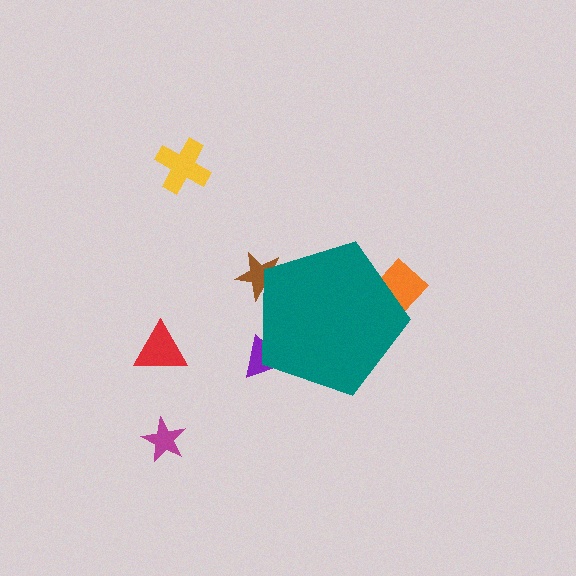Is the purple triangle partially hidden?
Yes, the purple triangle is partially hidden behind the teal pentagon.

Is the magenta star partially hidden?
No, the magenta star is fully visible.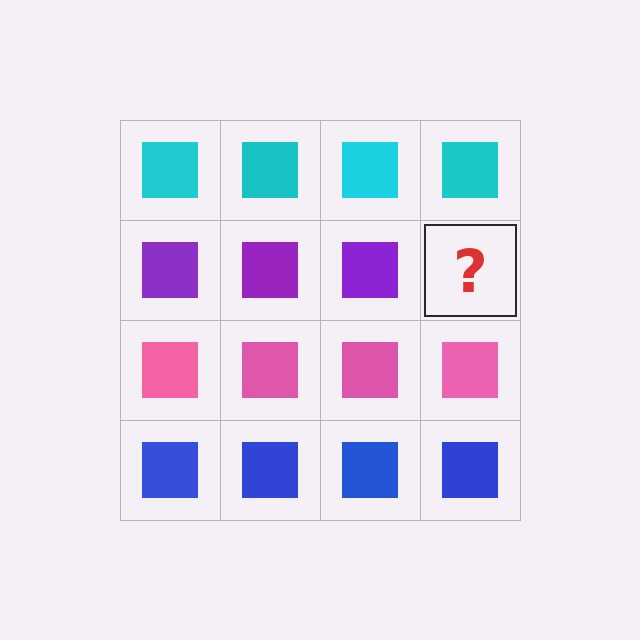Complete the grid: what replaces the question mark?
The question mark should be replaced with a purple square.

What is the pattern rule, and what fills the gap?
The rule is that each row has a consistent color. The gap should be filled with a purple square.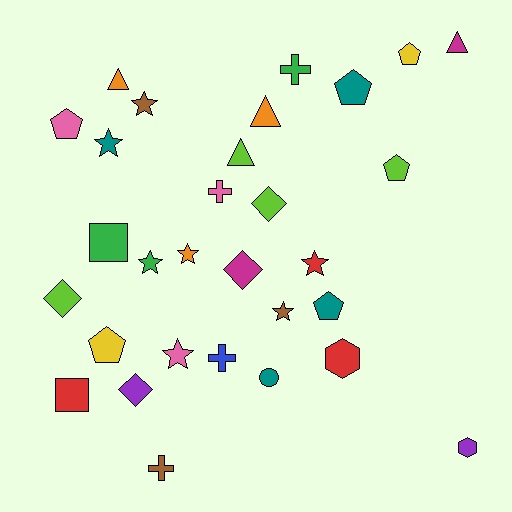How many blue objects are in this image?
There is 1 blue object.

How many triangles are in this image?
There are 4 triangles.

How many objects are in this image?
There are 30 objects.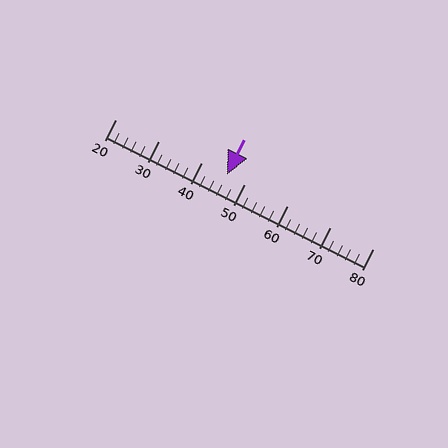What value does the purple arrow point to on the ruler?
The purple arrow points to approximately 46.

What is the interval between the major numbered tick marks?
The major tick marks are spaced 10 units apart.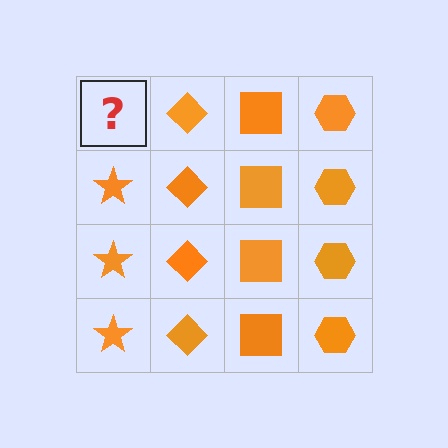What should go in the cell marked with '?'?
The missing cell should contain an orange star.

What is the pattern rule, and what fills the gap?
The rule is that each column has a consistent shape. The gap should be filled with an orange star.